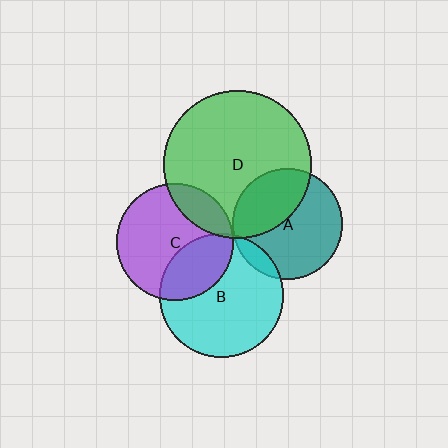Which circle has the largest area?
Circle D (green).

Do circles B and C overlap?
Yes.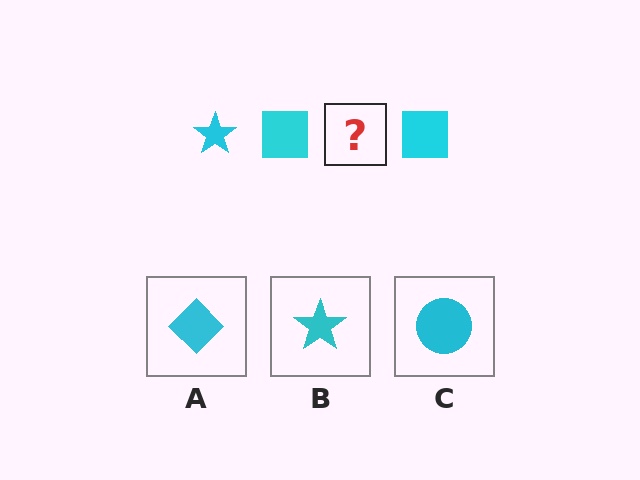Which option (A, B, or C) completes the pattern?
B.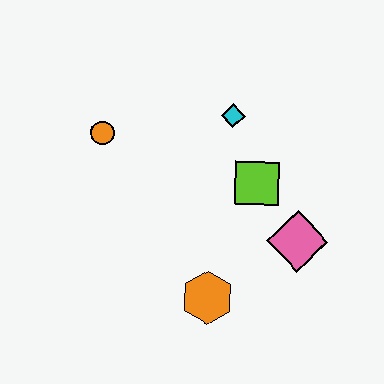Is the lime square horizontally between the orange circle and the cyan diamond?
No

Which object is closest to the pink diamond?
The lime square is closest to the pink diamond.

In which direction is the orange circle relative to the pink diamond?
The orange circle is to the left of the pink diamond.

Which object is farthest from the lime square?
The orange circle is farthest from the lime square.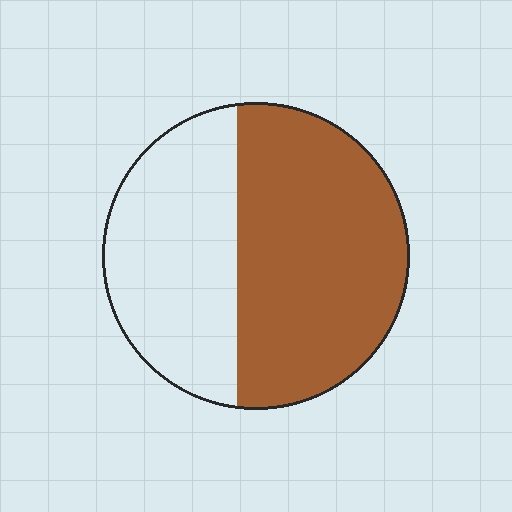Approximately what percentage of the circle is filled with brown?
Approximately 60%.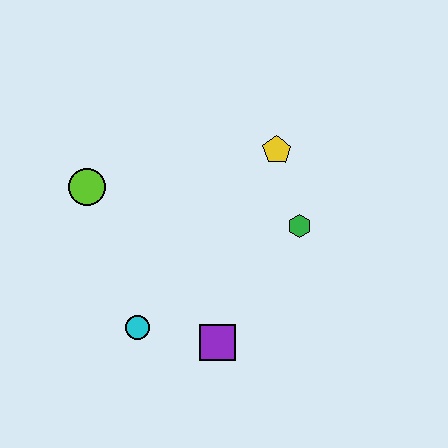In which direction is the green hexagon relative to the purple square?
The green hexagon is above the purple square.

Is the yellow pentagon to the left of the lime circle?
No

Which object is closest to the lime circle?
The cyan circle is closest to the lime circle.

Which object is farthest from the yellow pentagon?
The cyan circle is farthest from the yellow pentagon.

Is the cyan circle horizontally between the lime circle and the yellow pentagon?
Yes